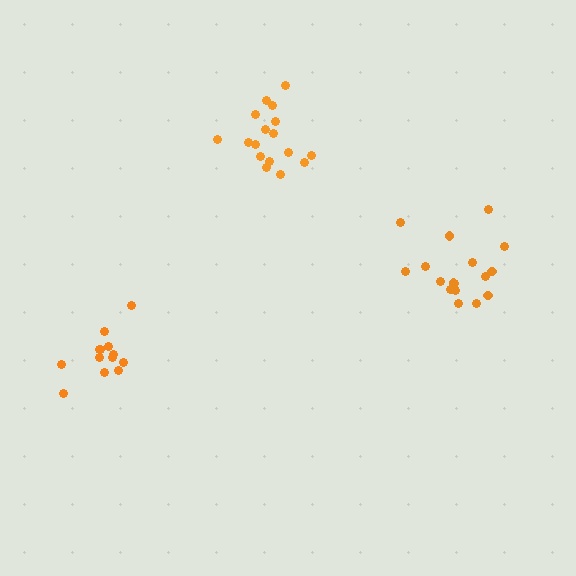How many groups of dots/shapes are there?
There are 3 groups.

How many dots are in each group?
Group 1: 17 dots, Group 2: 13 dots, Group 3: 17 dots (47 total).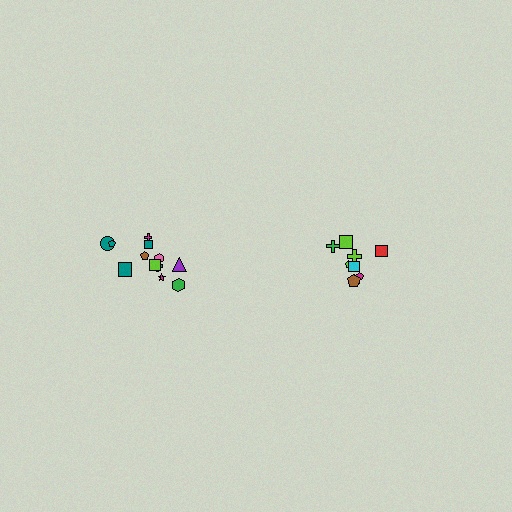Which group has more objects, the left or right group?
The left group.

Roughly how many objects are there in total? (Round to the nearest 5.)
Roughly 20 objects in total.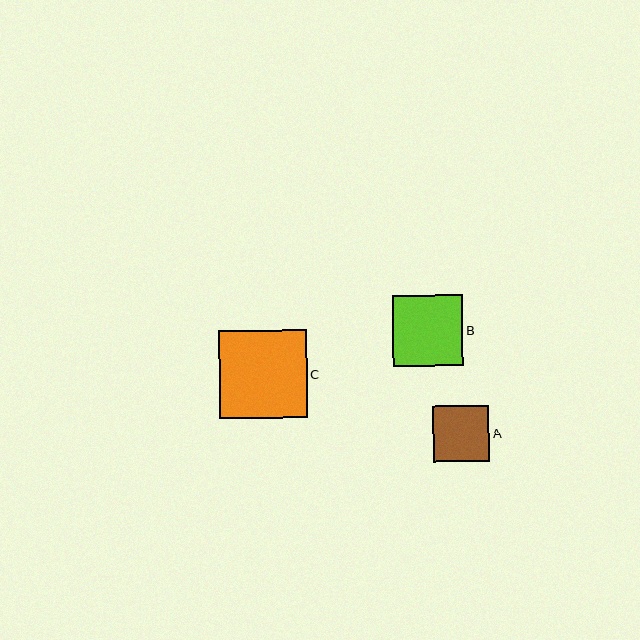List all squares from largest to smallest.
From largest to smallest: C, B, A.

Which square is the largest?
Square C is the largest with a size of approximately 88 pixels.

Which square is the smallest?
Square A is the smallest with a size of approximately 56 pixels.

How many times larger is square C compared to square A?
Square C is approximately 1.6 times the size of square A.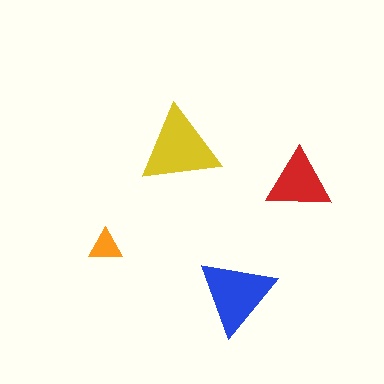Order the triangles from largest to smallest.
the yellow one, the blue one, the red one, the orange one.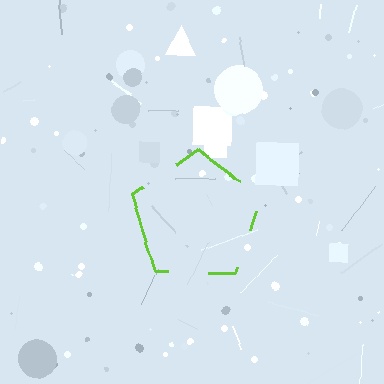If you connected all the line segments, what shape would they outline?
They would outline a pentagon.